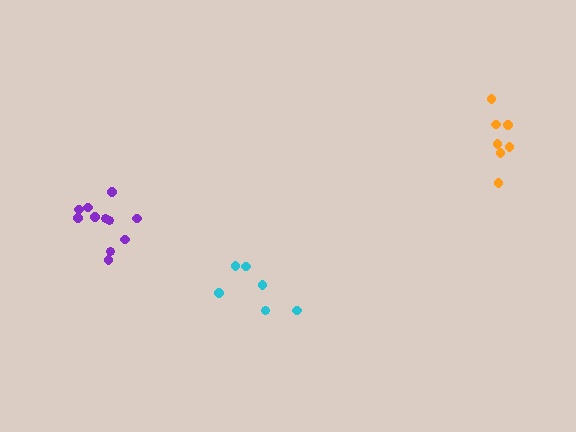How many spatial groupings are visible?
There are 3 spatial groupings.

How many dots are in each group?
Group 1: 7 dots, Group 2: 6 dots, Group 3: 11 dots (24 total).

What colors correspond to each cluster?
The clusters are colored: orange, cyan, purple.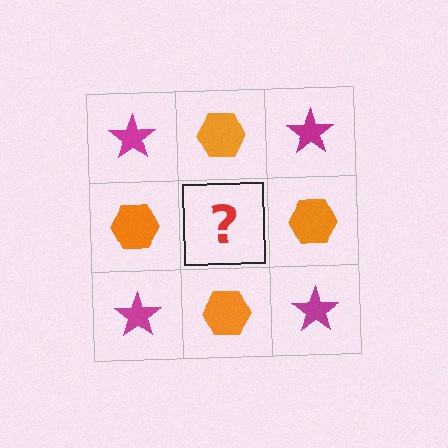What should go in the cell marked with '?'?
The missing cell should contain a magenta star.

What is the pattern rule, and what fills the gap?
The rule is that it alternates magenta star and orange hexagon in a checkerboard pattern. The gap should be filled with a magenta star.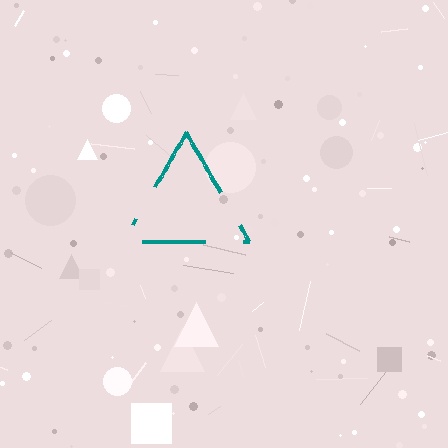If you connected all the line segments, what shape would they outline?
They would outline a triangle.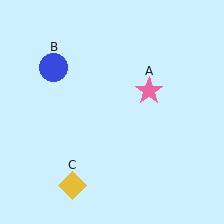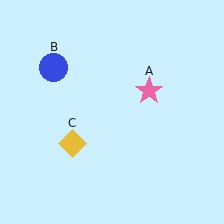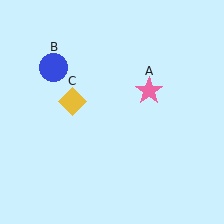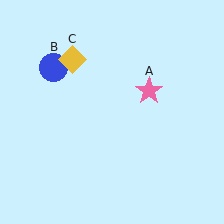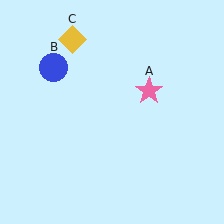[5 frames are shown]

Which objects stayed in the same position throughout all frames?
Pink star (object A) and blue circle (object B) remained stationary.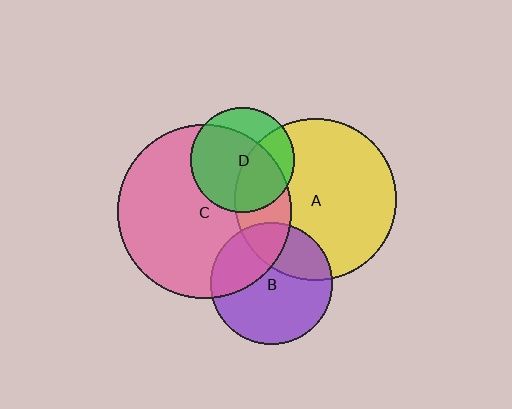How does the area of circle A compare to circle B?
Approximately 1.7 times.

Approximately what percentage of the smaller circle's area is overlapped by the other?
Approximately 30%.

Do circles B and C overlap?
Yes.